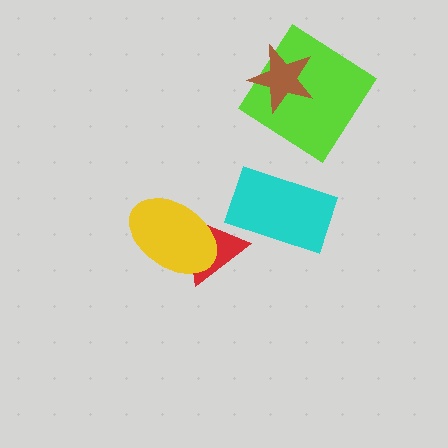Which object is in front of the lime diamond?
The brown star is in front of the lime diamond.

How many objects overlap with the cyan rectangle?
1 object overlaps with the cyan rectangle.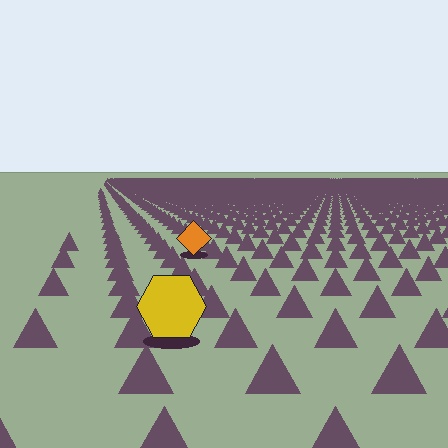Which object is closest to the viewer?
The yellow hexagon is closest. The texture marks near it are larger and more spread out.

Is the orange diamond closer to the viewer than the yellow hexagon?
No. The yellow hexagon is closer — you can tell from the texture gradient: the ground texture is coarser near it.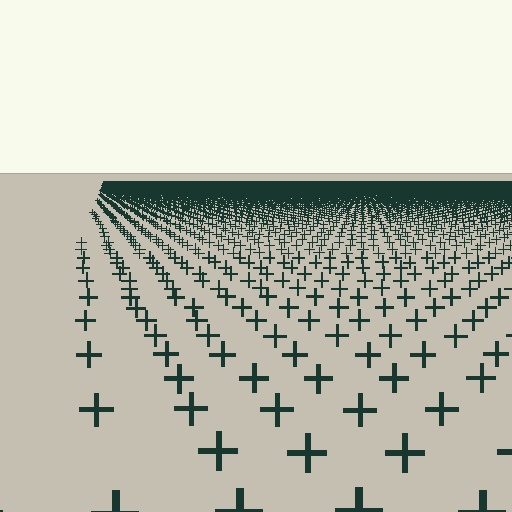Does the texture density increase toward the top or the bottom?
Density increases toward the top.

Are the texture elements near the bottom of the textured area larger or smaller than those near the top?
Larger. Near the bottom, elements are closer to the viewer and appear at a bigger on-screen size.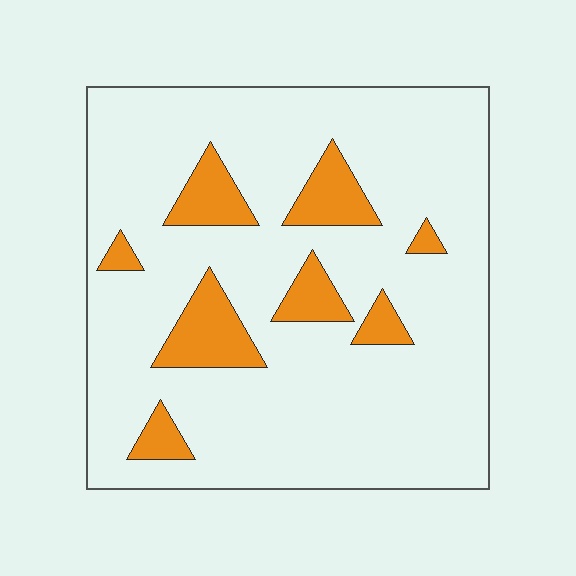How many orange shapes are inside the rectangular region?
8.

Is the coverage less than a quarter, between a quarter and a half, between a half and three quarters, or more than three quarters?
Less than a quarter.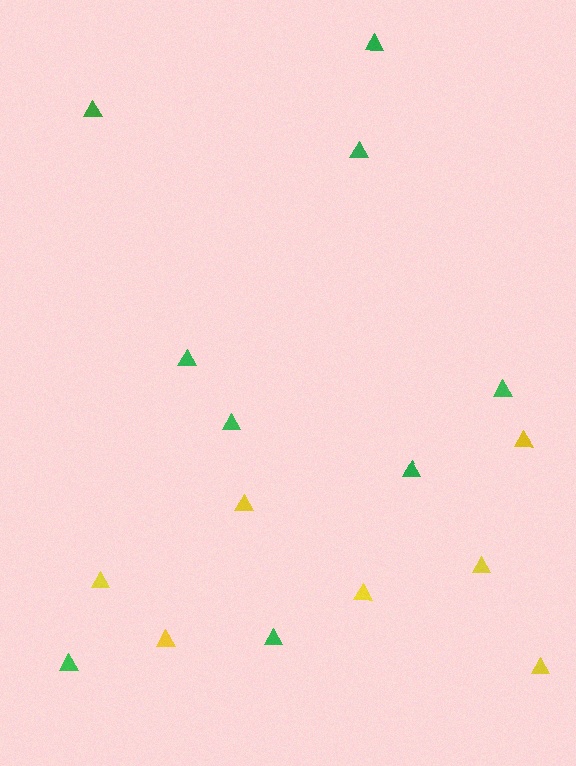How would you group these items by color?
There are 2 groups: one group of green triangles (9) and one group of yellow triangles (7).